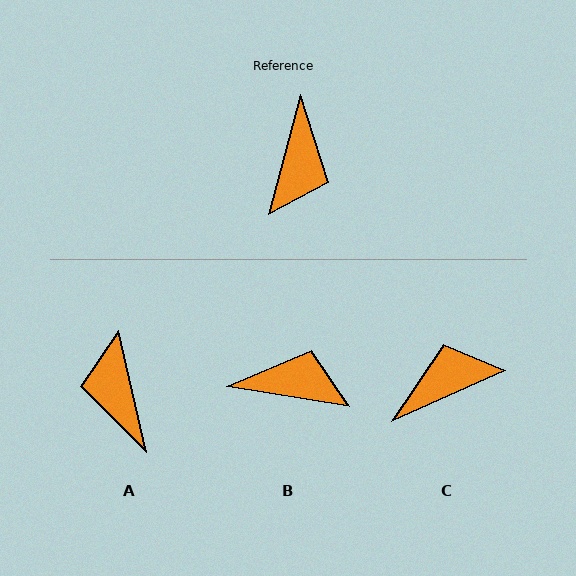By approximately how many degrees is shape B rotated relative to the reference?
Approximately 96 degrees counter-clockwise.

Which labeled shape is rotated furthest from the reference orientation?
A, about 152 degrees away.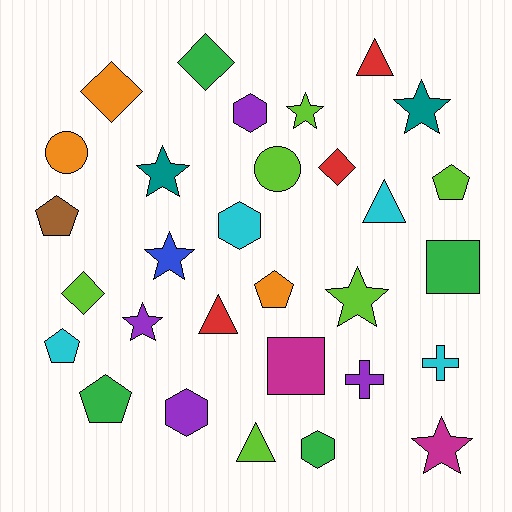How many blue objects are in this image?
There is 1 blue object.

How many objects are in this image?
There are 30 objects.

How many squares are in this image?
There are 2 squares.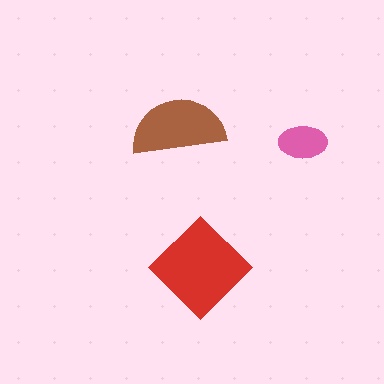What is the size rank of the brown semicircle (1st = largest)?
2nd.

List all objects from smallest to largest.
The pink ellipse, the brown semicircle, the red diamond.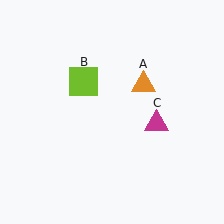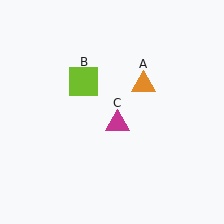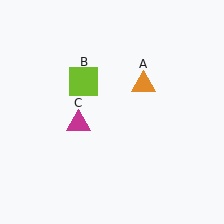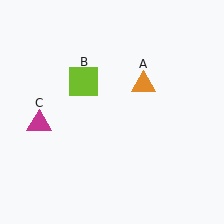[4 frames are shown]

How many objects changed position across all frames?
1 object changed position: magenta triangle (object C).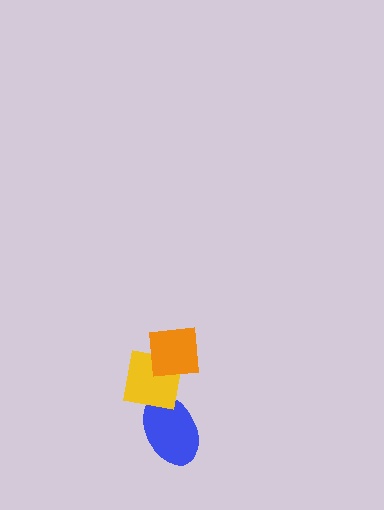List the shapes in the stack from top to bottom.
From top to bottom: the orange square, the yellow square, the blue ellipse.